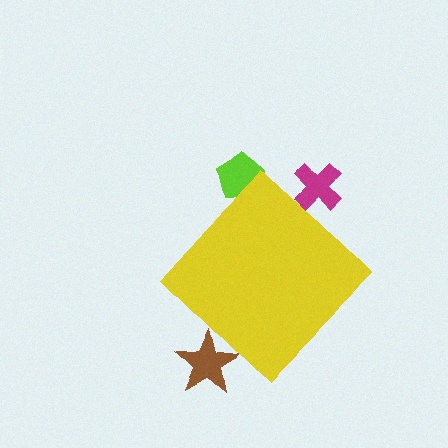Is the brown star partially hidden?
Yes, the brown star is partially hidden behind the yellow diamond.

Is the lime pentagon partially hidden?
Yes, the lime pentagon is partially hidden behind the yellow diamond.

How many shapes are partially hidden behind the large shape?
3 shapes are partially hidden.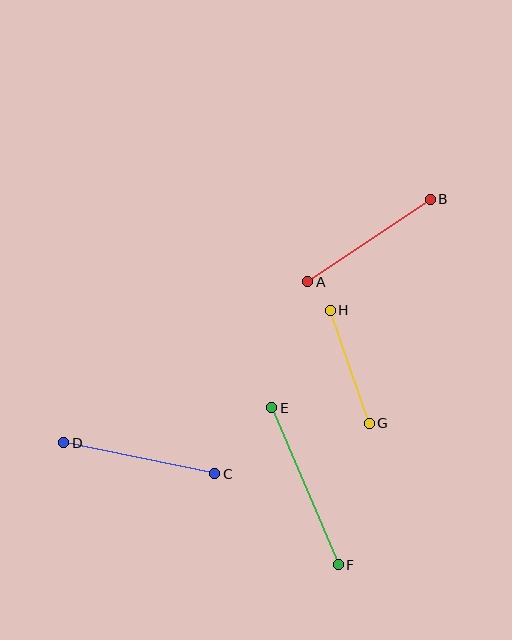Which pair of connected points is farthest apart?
Points E and F are farthest apart.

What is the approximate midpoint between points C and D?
The midpoint is at approximately (139, 458) pixels.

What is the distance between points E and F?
The distance is approximately 171 pixels.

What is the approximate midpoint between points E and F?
The midpoint is at approximately (305, 486) pixels.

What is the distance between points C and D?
The distance is approximately 154 pixels.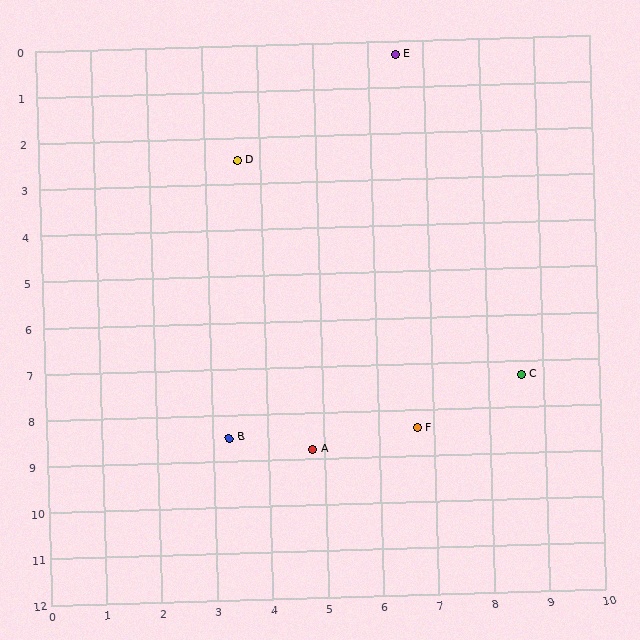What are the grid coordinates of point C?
Point C is at approximately (8.6, 7.3).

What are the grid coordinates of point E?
Point E is at approximately (6.5, 0.3).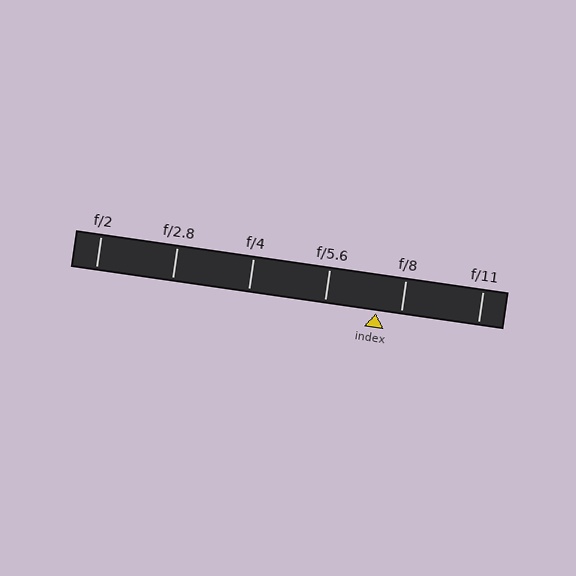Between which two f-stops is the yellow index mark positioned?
The index mark is between f/5.6 and f/8.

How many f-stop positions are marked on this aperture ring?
There are 6 f-stop positions marked.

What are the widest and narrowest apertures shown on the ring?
The widest aperture shown is f/2 and the narrowest is f/11.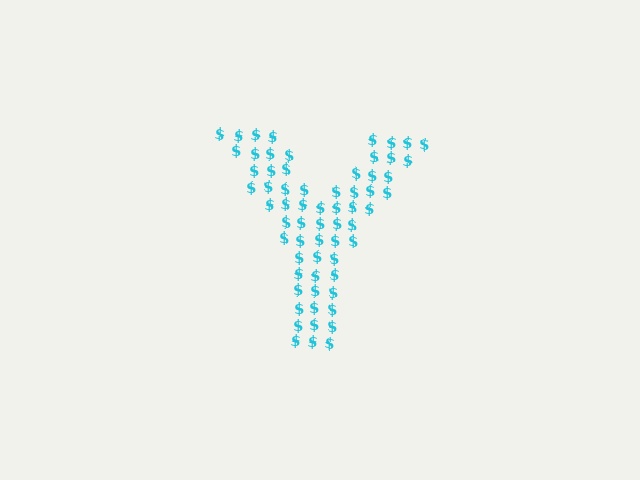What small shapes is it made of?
It is made of small dollar signs.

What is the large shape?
The large shape is the letter Y.